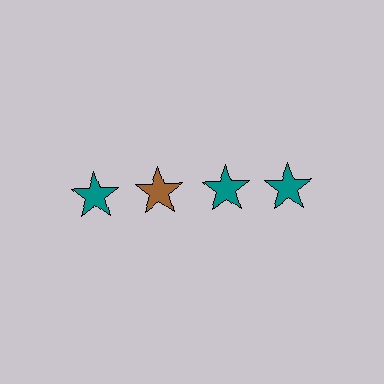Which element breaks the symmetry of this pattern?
The brown star in the top row, second from left column breaks the symmetry. All other shapes are teal stars.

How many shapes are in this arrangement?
There are 4 shapes arranged in a grid pattern.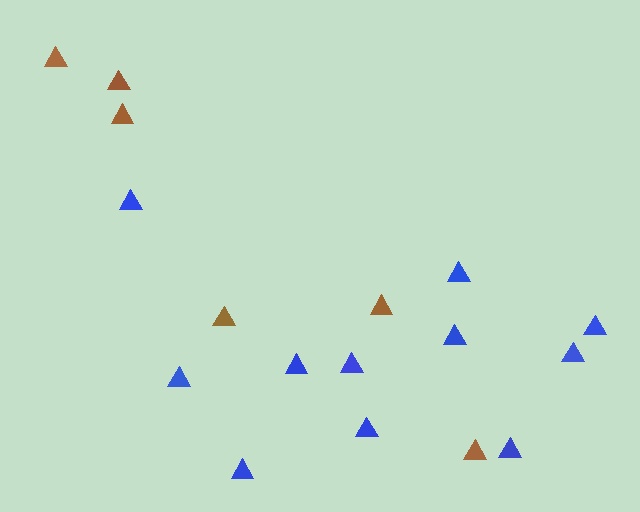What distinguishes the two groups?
There are 2 groups: one group of brown triangles (6) and one group of blue triangles (11).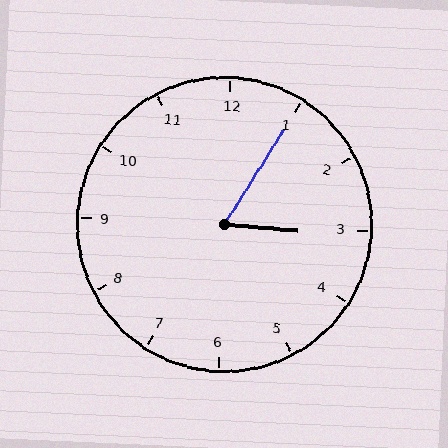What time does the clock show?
3:05.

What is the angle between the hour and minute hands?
Approximately 62 degrees.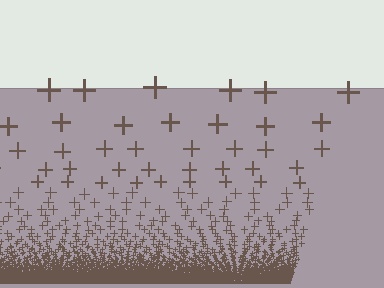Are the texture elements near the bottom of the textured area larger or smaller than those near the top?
Smaller. The gradient is inverted — elements near the bottom are smaller and denser.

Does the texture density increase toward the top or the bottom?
Density increases toward the bottom.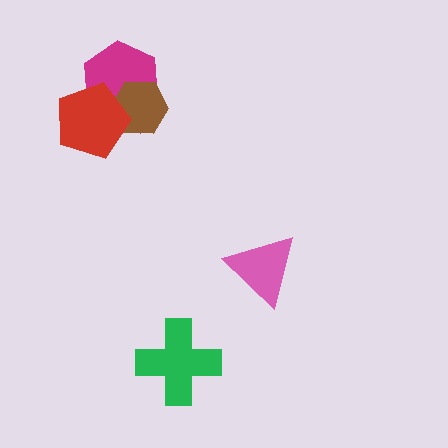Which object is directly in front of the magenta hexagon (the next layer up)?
The brown hexagon is directly in front of the magenta hexagon.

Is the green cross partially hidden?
No, no other shape covers it.